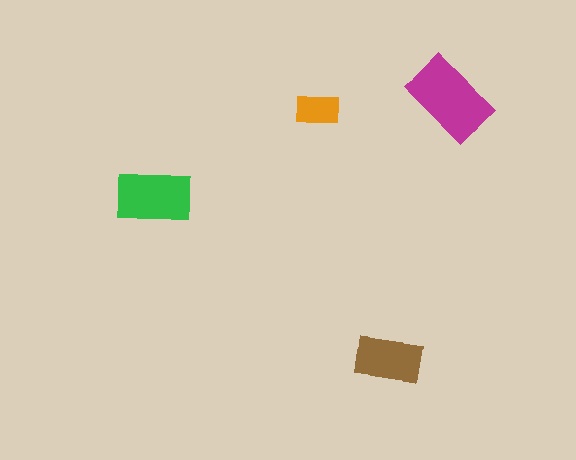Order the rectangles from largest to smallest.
the magenta one, the green one, the brown one, the orange one.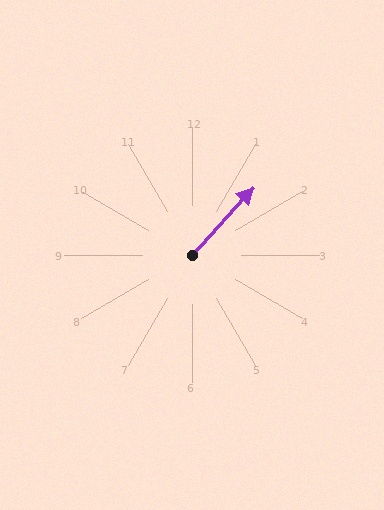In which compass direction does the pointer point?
Northeast.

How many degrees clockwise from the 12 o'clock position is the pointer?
Approximately 42 degrees.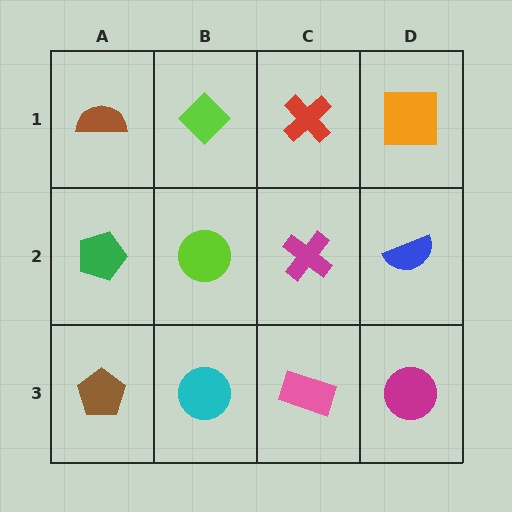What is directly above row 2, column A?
A brown semicircle.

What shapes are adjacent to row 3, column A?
A green pentagon (row 2, column A), a cyan circle (row 3, column B).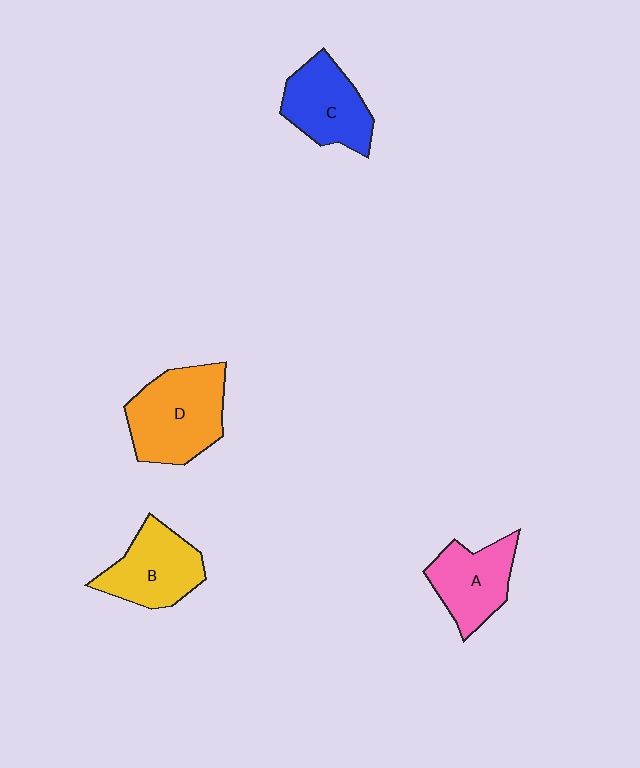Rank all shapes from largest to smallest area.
From largest to smallest: D (orange), B (yellow), C (blue), A (pink).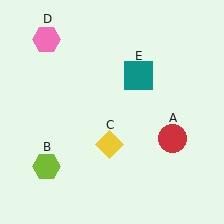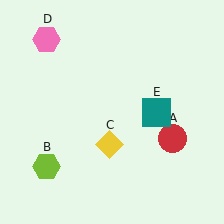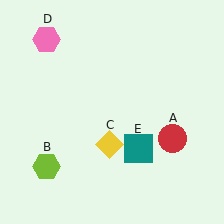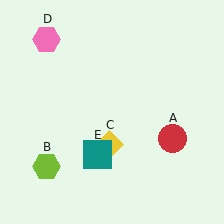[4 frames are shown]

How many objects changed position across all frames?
1 object changed position: teal square (object E).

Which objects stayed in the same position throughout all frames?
Red circle (object A) and lime hexagon (object B) and yellow diamond (object C) and pink hexagon (object D) remained stationary.